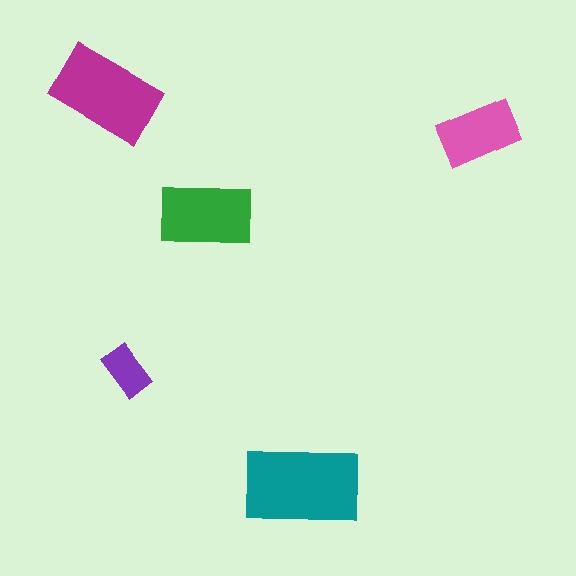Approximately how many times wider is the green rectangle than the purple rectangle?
About 2 times wider.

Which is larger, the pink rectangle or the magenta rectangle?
The magenta one.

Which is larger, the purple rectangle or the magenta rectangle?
The magenta one.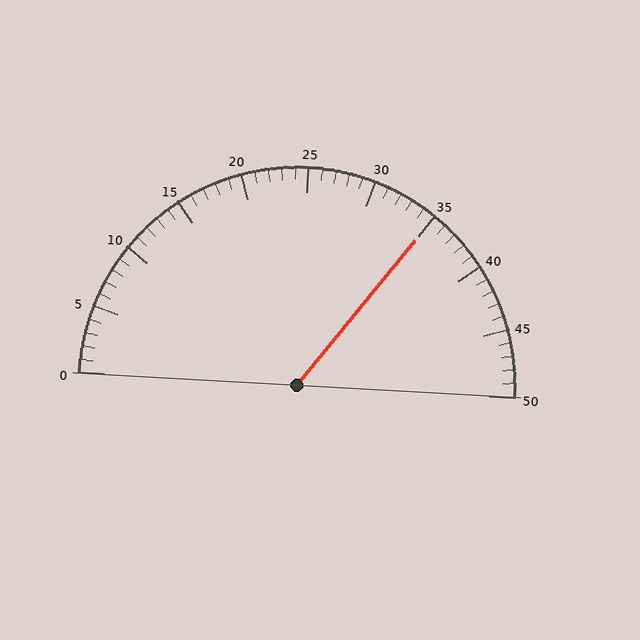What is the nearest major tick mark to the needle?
The nearest major tick mark is 35.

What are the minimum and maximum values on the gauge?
The gauge ranges from 0 to 50.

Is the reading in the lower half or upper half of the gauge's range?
The reading is in the upper half of the range (0 to 50).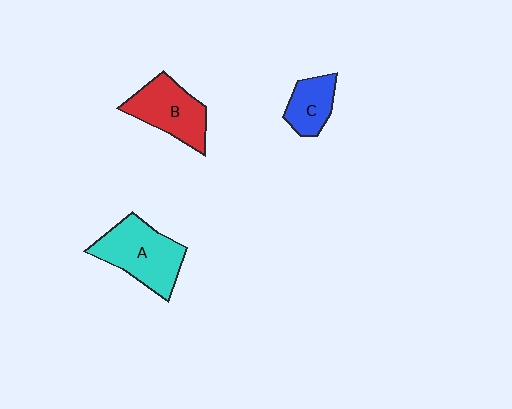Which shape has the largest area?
Shape A (cyan).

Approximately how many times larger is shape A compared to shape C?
Approximately 1.9 times.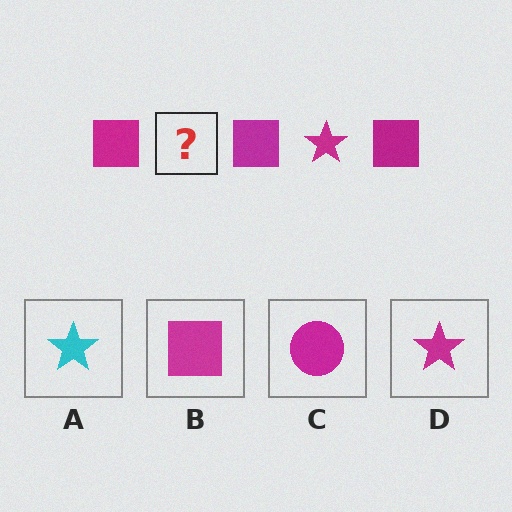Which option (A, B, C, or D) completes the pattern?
D.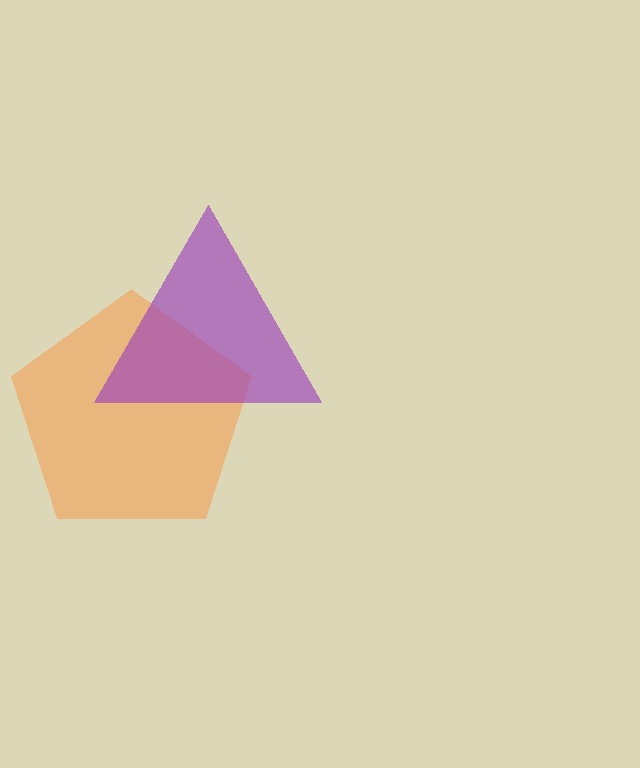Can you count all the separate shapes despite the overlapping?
Yes, there are 2 separate shapes.